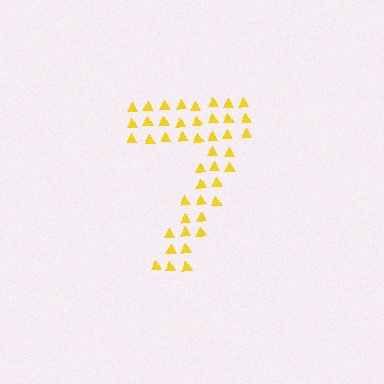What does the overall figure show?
The overall figure shows the digit 7.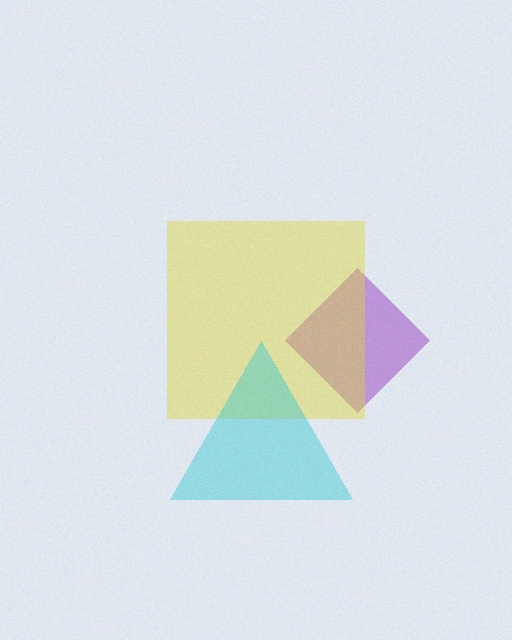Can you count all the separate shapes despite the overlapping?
Yes, there are 3 separate shapes.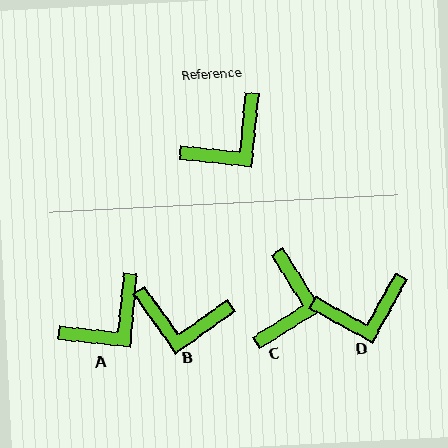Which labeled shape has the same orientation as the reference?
A.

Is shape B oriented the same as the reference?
No, it is off by about 49 degrees.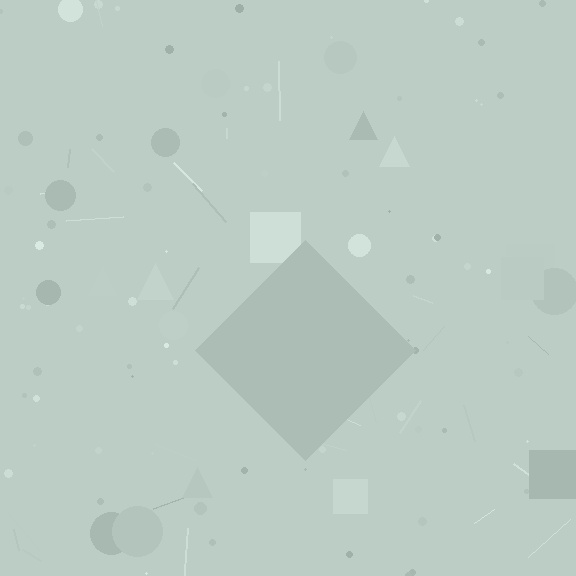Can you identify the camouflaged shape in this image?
The camouflaged shape is a diamond.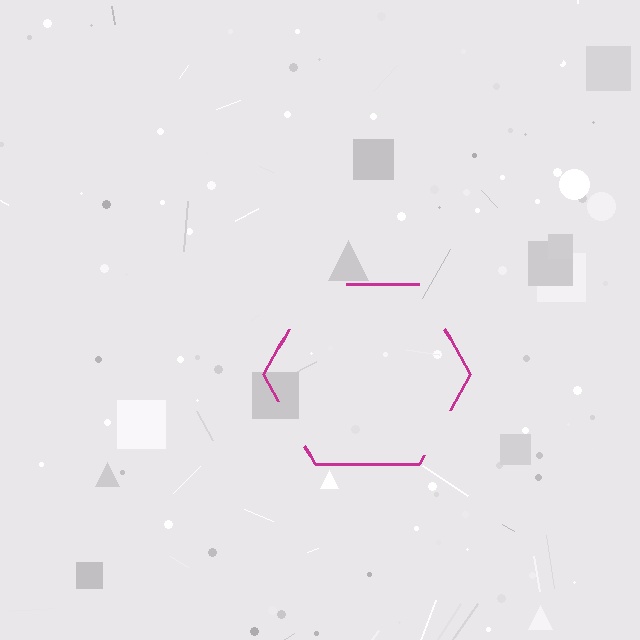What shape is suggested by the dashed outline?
The dashed outline suggests a hexagon.